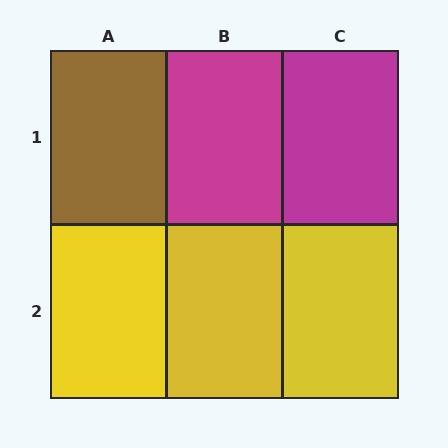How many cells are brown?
1 cell is brown.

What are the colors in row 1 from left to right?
Brown, magenta, magenta.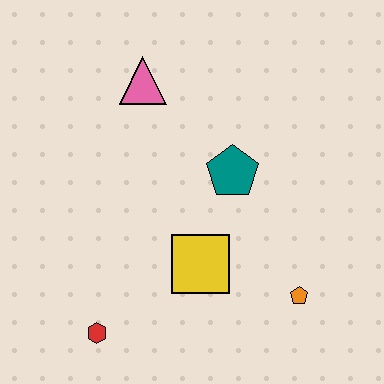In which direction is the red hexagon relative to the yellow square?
The red hexagon is to the left of the yellow square.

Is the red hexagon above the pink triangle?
No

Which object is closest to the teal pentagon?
The yellow square is closest to the teal pentagon.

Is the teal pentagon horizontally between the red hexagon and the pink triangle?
No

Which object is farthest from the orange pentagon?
The pink triangle is farthest from the orange pentagon.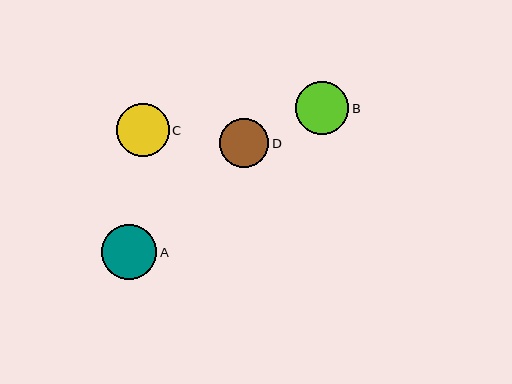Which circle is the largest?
Circle A is the largest with a size of approximately 55 pixels.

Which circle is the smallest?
Circle D is the smallest with a size of approximately 49 pixels.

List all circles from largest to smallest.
From largest to smallest: A, B, C, D.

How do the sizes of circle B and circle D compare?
Circle B and circle D are approximately the same size.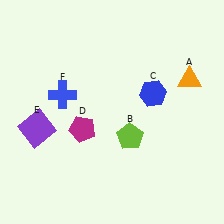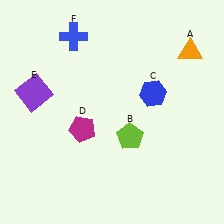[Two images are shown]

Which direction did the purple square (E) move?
The purple square (E) moved up.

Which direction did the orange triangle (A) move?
The orange triangle (A) moved up.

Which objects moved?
The objects that moved are: the orange triangle (A), the purple square (E), the blue cross (F).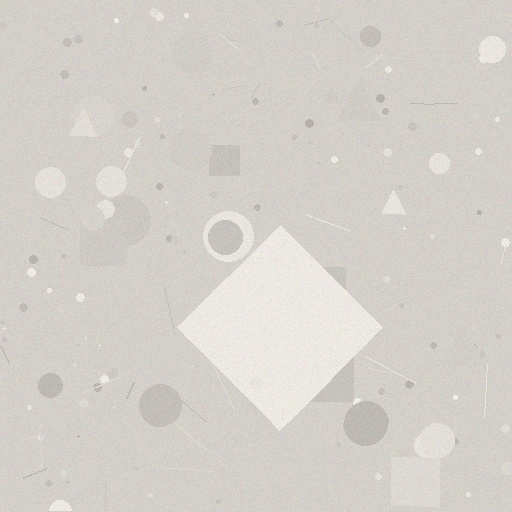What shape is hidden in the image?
A diamond is hidden in the image.